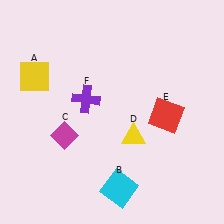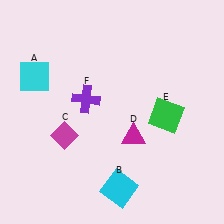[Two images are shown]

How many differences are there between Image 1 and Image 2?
There are 3 differences between the two images.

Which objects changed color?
A changed from yellow to cyan. D changed from yellow to magenta. E changed from red to green.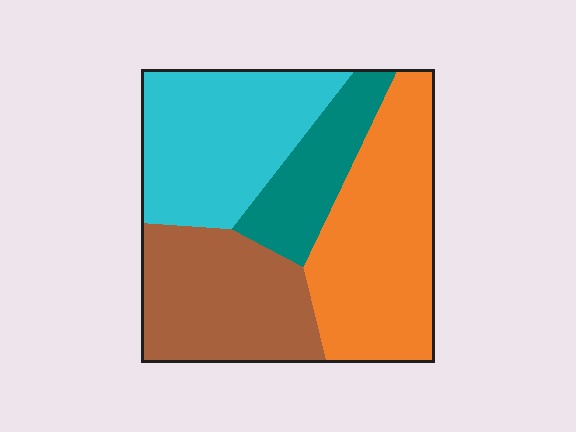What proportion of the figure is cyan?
Cyan takes up about one quarter (1/4) of the figure.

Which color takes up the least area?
Teal, at roughly 15%.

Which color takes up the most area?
Orange, at roughly 35%.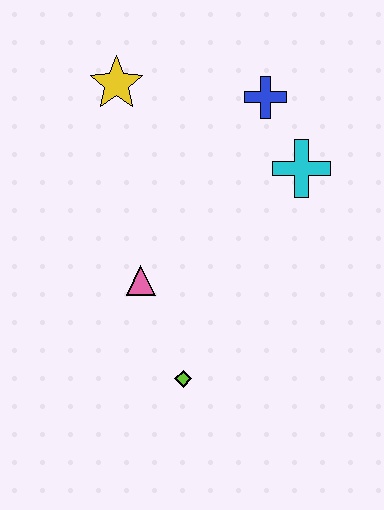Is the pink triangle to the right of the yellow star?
Yes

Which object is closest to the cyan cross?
The blue cross is closest to the cyan cross.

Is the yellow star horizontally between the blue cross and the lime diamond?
No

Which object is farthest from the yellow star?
The lime diamond is farthest from the yellow star.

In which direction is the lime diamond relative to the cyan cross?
The lime diamond is below the cyan cross.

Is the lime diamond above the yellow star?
No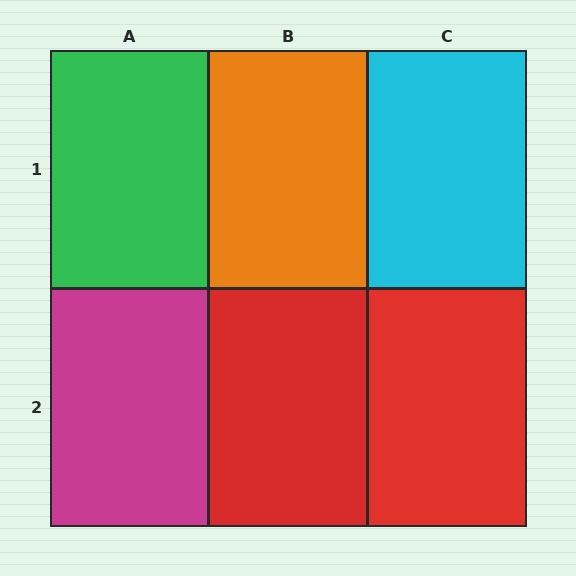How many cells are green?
1 cell is green.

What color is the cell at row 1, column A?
Green.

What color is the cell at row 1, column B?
Orange.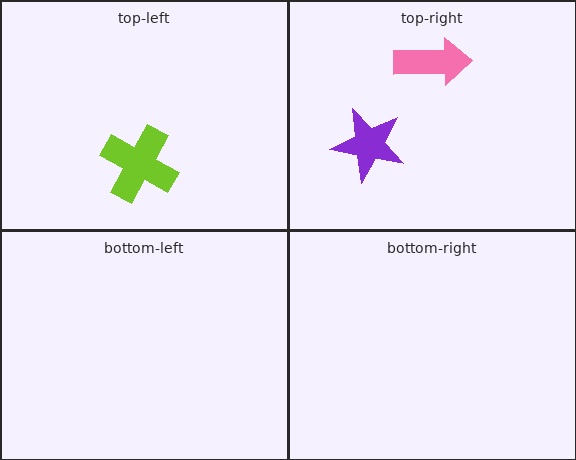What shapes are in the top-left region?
The lime cross.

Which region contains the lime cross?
The top-left region.